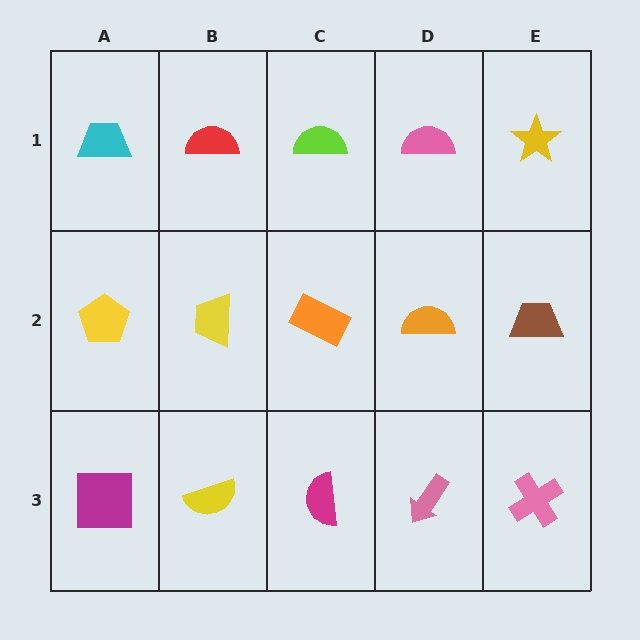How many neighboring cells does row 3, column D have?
3.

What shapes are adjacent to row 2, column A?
A cyan trapezoid (row 1, column A), a magenta square (row 3, column A), a yellow trapezoid (row 2, column B).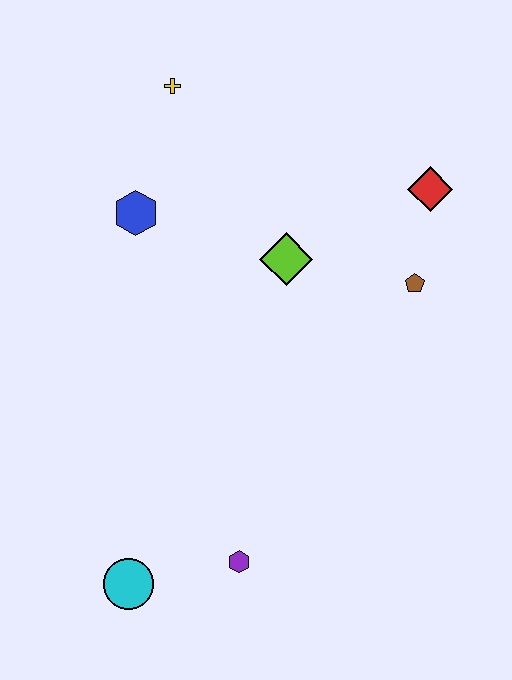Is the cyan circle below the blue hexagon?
Yes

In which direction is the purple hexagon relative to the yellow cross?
The purple hexagon is below the yellow cross.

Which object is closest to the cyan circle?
The purple hexagon is closest to the cyan circle.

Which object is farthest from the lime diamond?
The cyan circle is farthest from the lime diamond.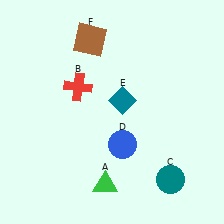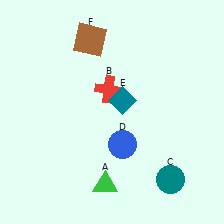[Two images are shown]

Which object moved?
The red cross (B) moved right.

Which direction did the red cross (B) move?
The red cross (B) moved right.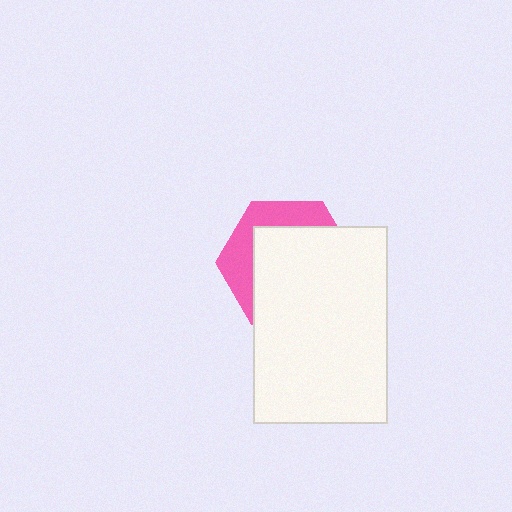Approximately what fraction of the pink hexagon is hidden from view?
Roughly 67% of the pink hexagon is hidden behind the white rectangle.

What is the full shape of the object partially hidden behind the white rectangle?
The partially hidden object is a pink hexagon.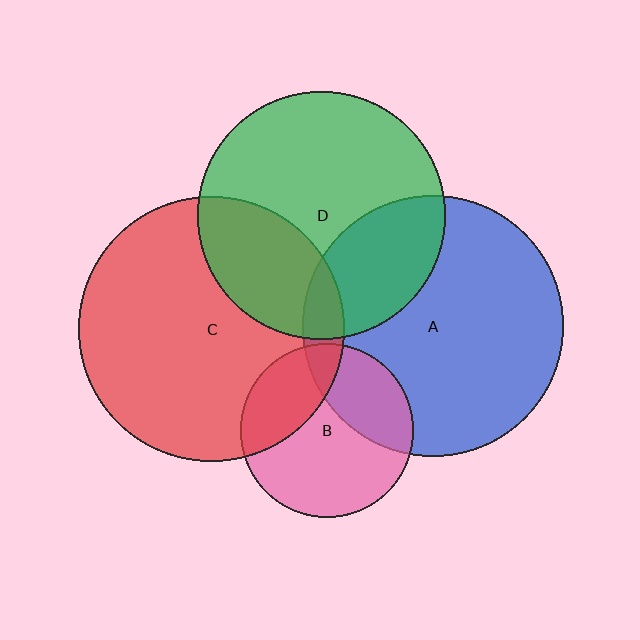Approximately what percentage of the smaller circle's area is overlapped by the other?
Approximately 30%.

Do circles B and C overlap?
Yes.